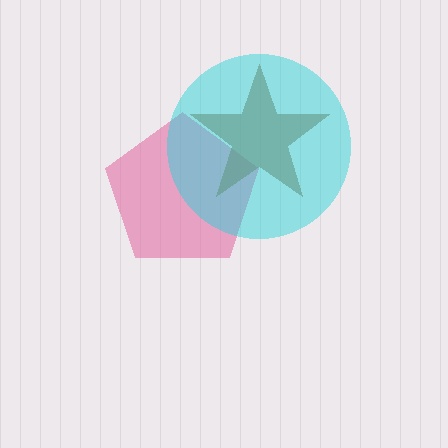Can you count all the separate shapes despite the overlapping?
Yes, there are 3 separate shapes.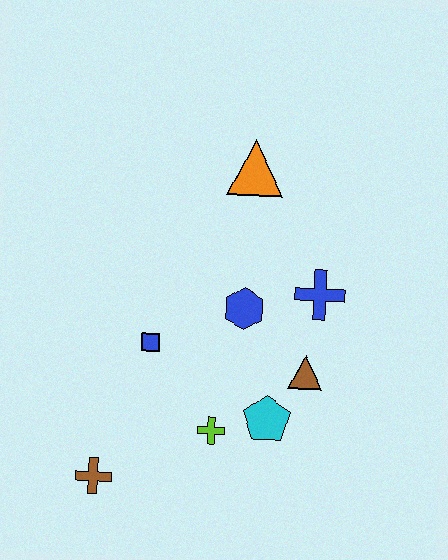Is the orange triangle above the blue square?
Yes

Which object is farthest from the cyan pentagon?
The orange triangle is farthest from the cyan pentagon.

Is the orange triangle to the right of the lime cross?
Yes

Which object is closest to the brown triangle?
The cyan pentagon is closest to the brown triangle.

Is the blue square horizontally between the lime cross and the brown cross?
Yes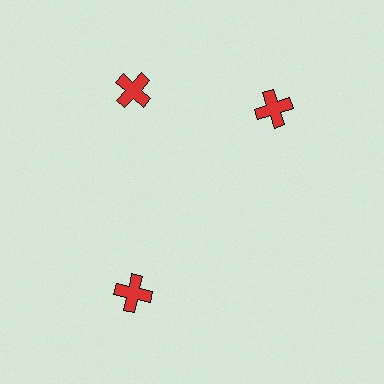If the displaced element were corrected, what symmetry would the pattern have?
It would have 3-fold rotational symmetry — the pattern would map onto itself every 120 degrees.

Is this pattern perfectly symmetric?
No. The 3 red crosses are arranged in a ring, but one element near the 3 o'clock position is rotated out of alignment along the ring, breaking the 3-fold rotational symmetry.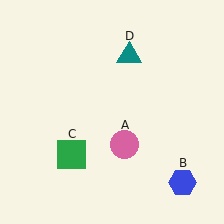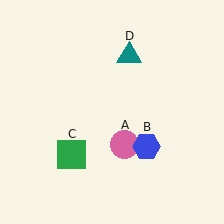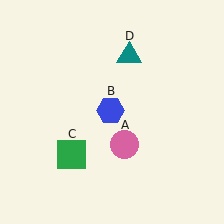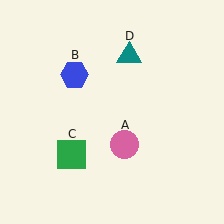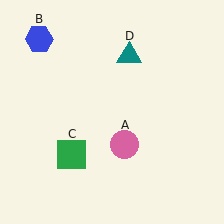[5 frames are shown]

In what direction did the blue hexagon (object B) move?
The blue hexagon (object B) moved up and to the left.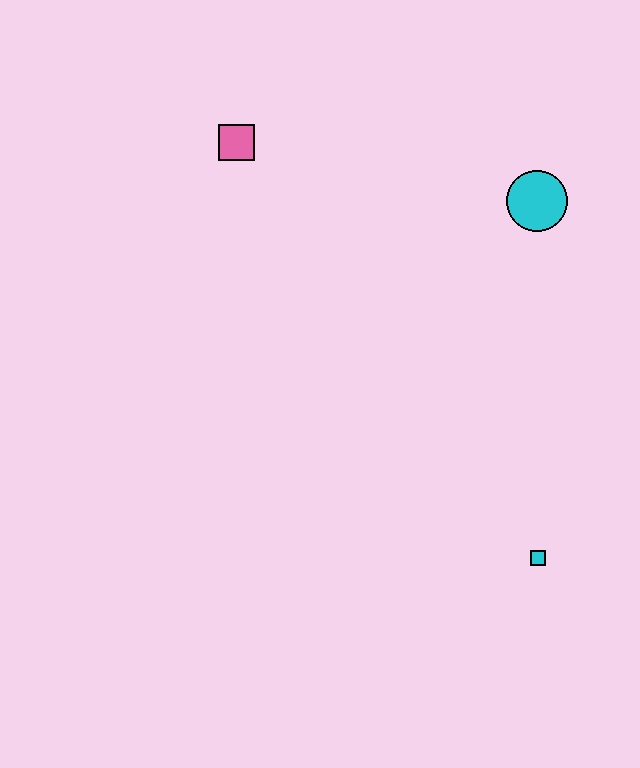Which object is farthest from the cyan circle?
The cyan square is farthest from the cyan circle.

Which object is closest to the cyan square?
The cyan circle is closest to the cyan square.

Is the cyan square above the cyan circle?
No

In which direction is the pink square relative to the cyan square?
The pink square is above the cyan square.